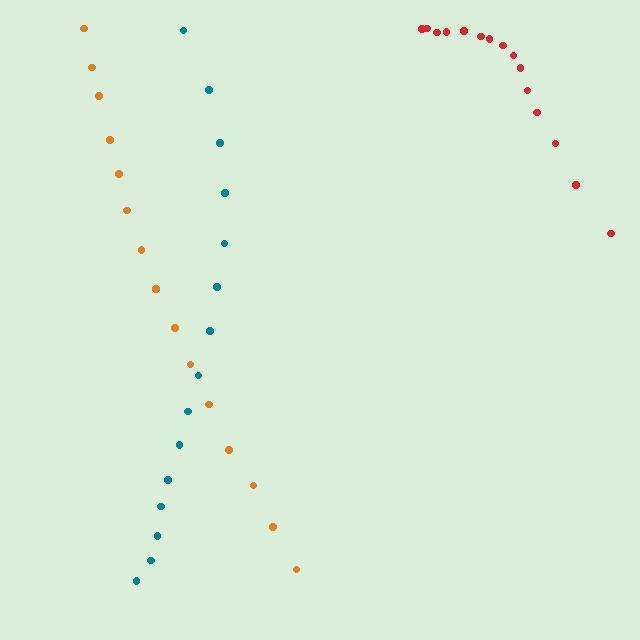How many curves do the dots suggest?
There are 3 distinct paths.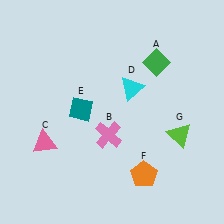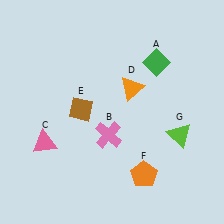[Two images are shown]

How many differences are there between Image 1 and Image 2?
There are 2 differences between the two images.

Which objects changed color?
D changed from cyan to orange. E changed from teal to brown.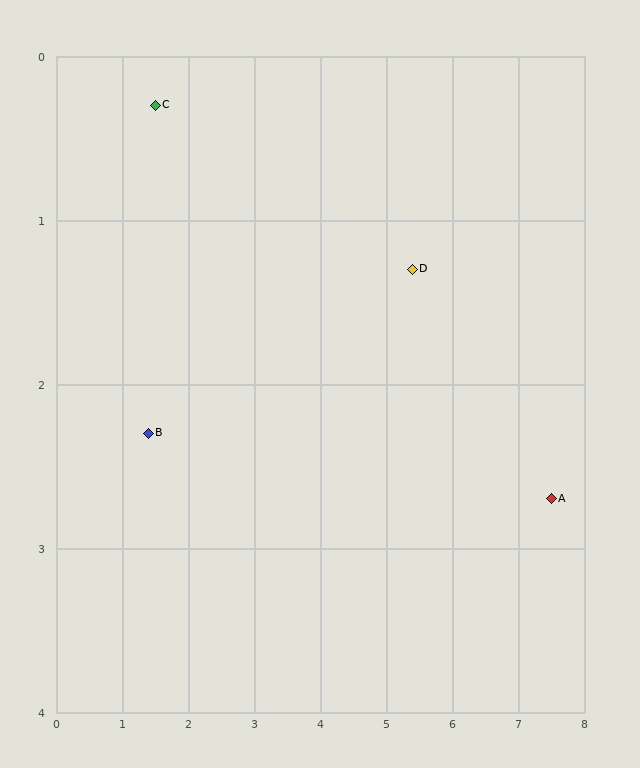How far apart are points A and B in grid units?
Points A and B are about 6.1 grid units apart.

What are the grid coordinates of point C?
Point C is at approximately (1.5, 0.3).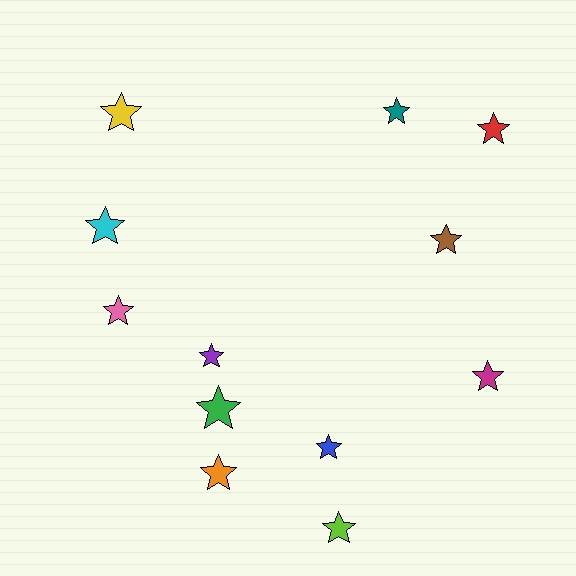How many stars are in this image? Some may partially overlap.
There are 12 stars.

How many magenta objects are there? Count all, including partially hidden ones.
There is 1 magenta object.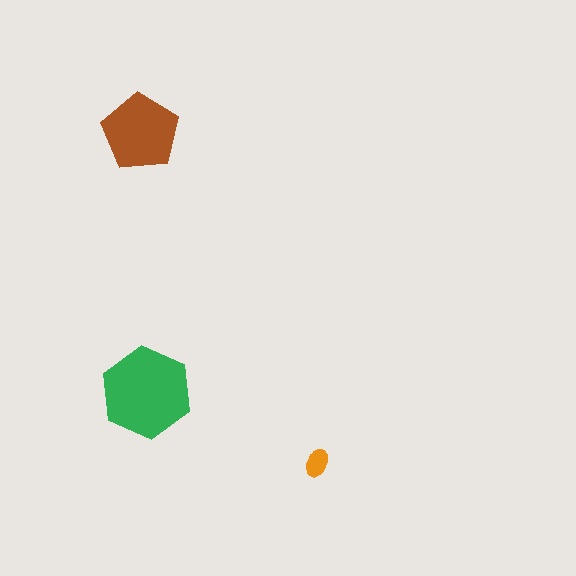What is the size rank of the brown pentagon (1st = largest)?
2nd.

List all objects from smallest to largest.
The orange ellipse, the brown pentagon, the green hexagon.